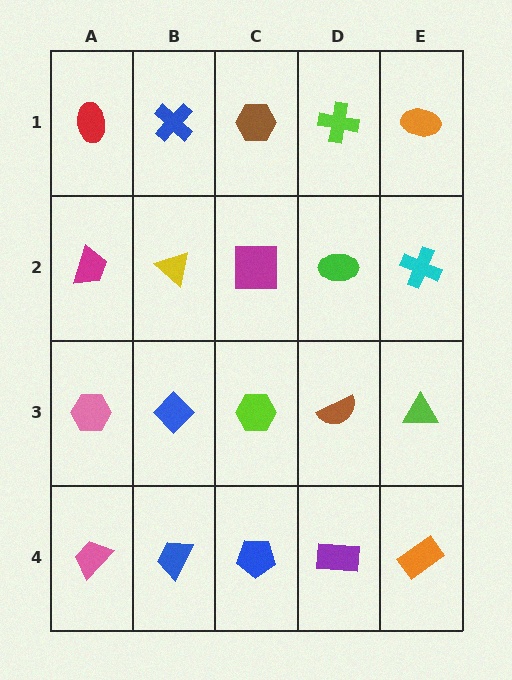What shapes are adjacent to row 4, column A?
A pink hexagon (row 3, column A), a blue trapezoid (row 4, column B).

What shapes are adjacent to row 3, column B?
A yellow triangle (row 2, column B), a blue trapezoid (row 4, column B), a pink hexagon (row 3, column A), a lime hexagon (row 3, column C).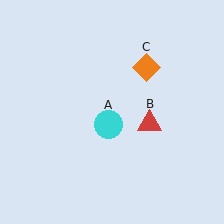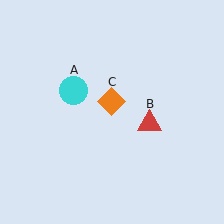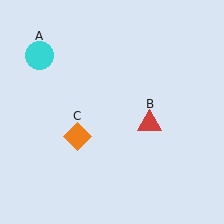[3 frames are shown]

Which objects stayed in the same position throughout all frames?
Red triangle (object B) remained stationary.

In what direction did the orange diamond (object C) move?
The orange diamond (object C) moved down and to the left.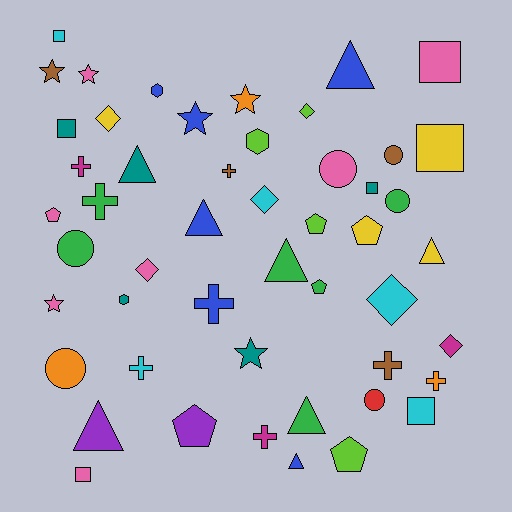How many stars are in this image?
There are 6 stars.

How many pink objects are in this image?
There are 7 pink objects.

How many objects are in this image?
There are 50 objects.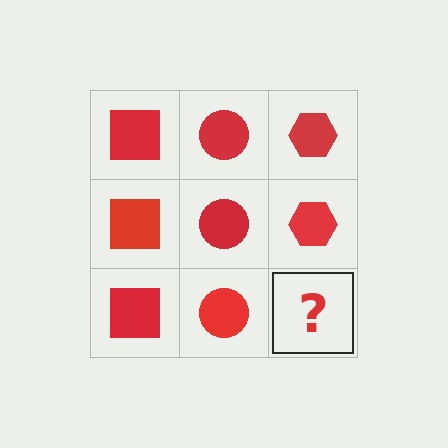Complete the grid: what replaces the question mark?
The question mark should be replaced with a red hexagon.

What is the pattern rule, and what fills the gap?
The rule is that each column has a consistent shape. The gap should be filled with a red hexagon.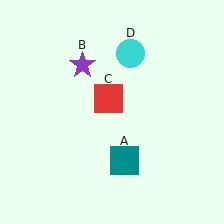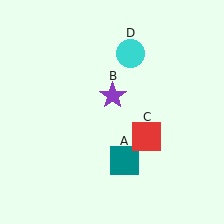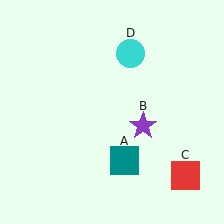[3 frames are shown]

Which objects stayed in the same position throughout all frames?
Teal square (object A) and cyan circle (object D) remained stationary.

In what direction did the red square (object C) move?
The red square (object C) moved down and to the right.